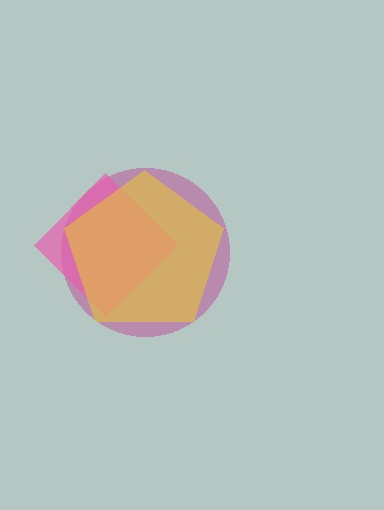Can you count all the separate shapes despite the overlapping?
Yes, there are 3 separate shapes.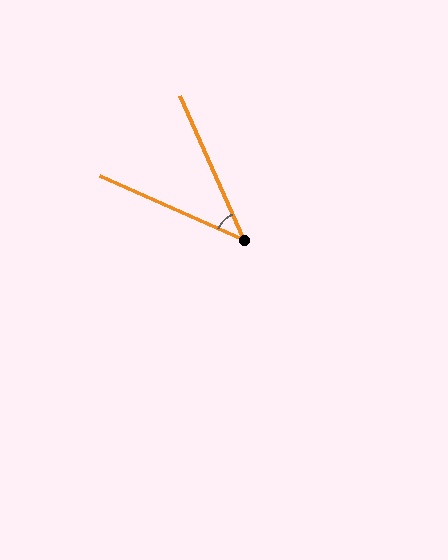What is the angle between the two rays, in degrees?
Approximately 42 degrees.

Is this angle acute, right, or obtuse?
It is acute.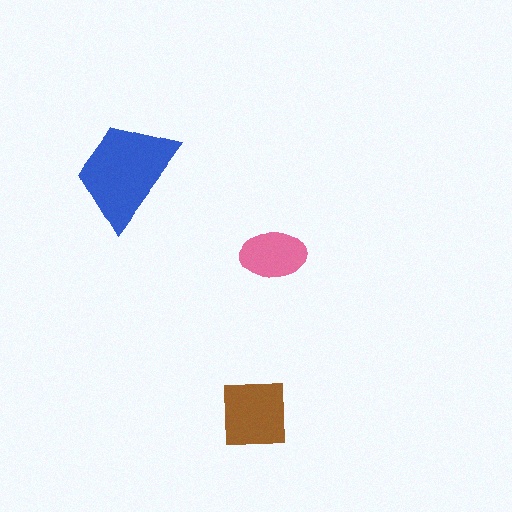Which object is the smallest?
The pink ellipse.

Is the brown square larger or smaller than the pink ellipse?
Larger.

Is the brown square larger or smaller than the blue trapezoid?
Smaller.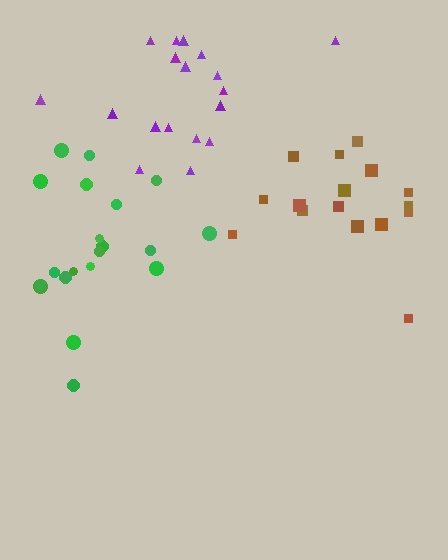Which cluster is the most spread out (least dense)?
Purple.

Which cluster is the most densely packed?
Brown.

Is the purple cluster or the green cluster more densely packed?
Green.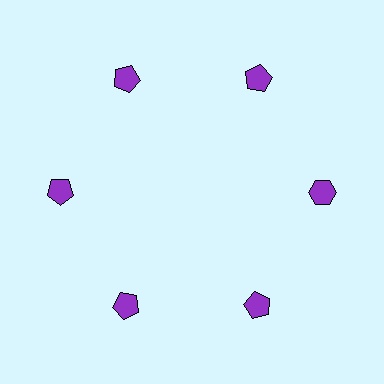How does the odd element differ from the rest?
It has a different shape: hexagon instead of pentagon.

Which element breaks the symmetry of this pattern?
The purple hexagon at roughly the 3 o'clock position breaks the symmetry. All other shapes are purple pentagons.